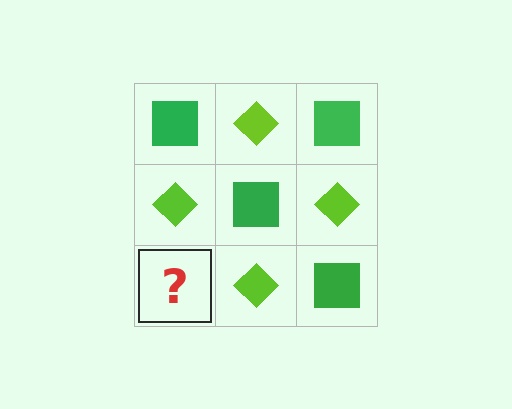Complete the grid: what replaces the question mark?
The question mark should be replaced with a green square.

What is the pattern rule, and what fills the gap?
The rule is that it alternates green square and lime diamond in a checkerboard pattern. The gap should be filled with a green square.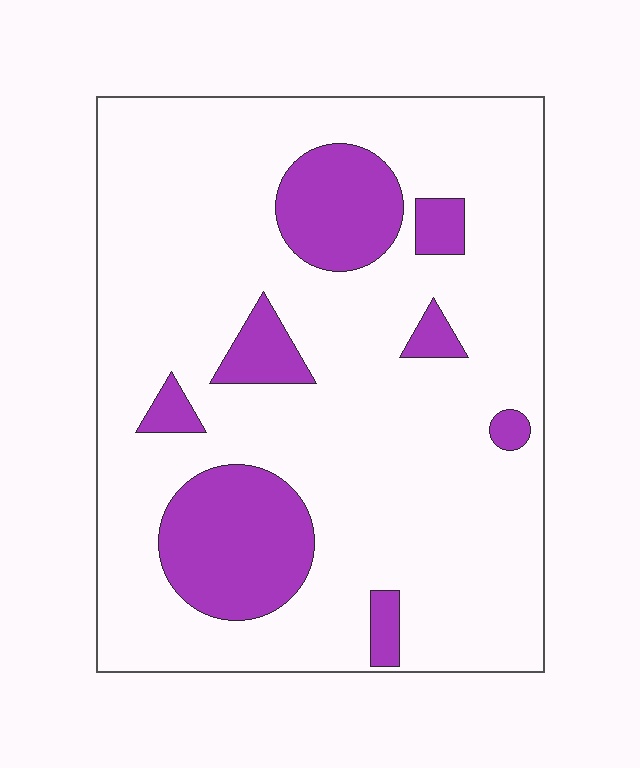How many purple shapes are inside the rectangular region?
8.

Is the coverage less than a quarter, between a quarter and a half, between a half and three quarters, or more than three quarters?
Less than a quarter.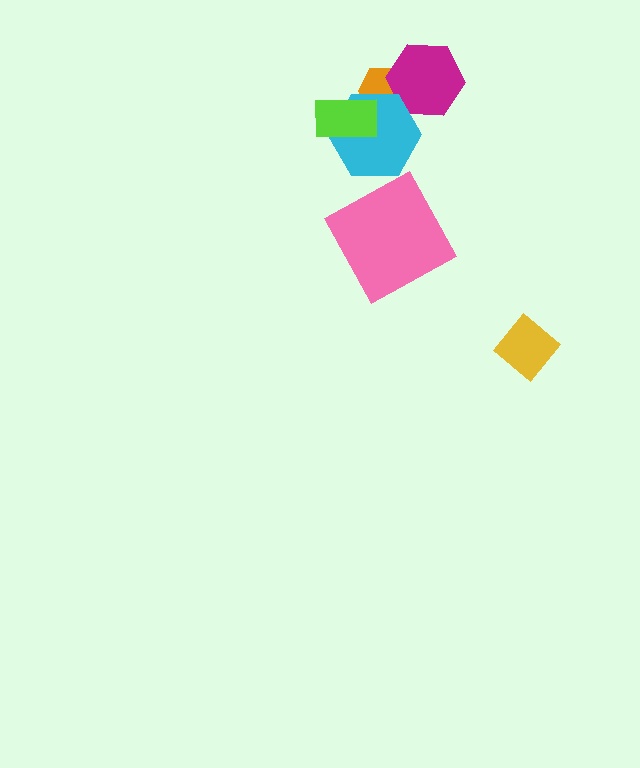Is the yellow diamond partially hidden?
No, no other shape covers it.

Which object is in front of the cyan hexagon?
The lime rectangle is in front of the cyan hexagon.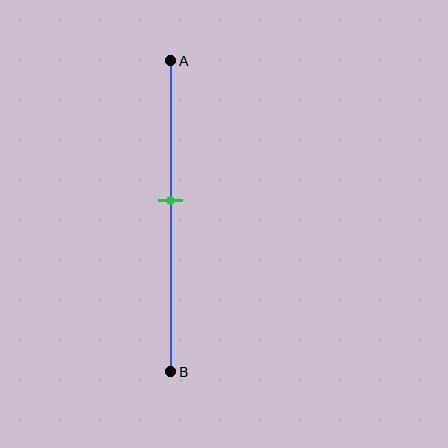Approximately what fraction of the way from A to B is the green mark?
The green mark is approximately 45% of the way from A to B.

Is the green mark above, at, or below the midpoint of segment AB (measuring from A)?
The green mark is above the midpoint of segment AB.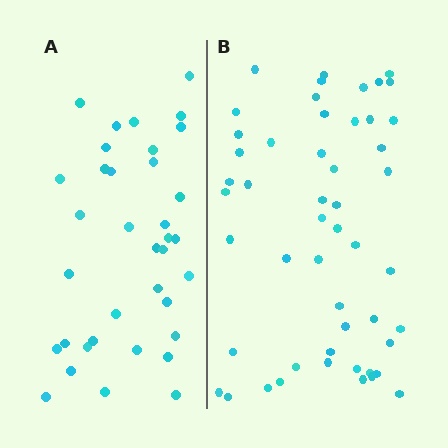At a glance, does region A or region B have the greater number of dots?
Region B (the right region) has more dots.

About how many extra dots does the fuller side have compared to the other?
Region B has approximately 15 more dots than region A.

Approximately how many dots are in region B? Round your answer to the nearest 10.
About 50 dots. (The exact count is 51, which rounds to 50.)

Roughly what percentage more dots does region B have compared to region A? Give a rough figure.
About 40% more.